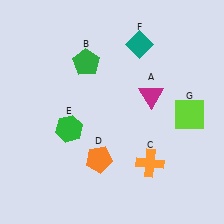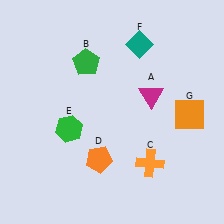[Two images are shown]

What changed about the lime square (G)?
In Image 1, G is lime. In Image 2, it changed to orange.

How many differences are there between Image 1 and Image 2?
There is 1 difference between the two images.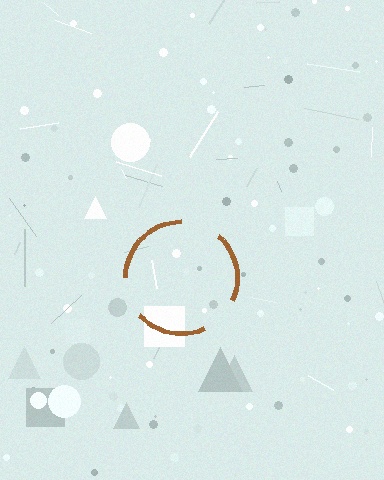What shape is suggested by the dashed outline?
The dashed outline suggests a circle.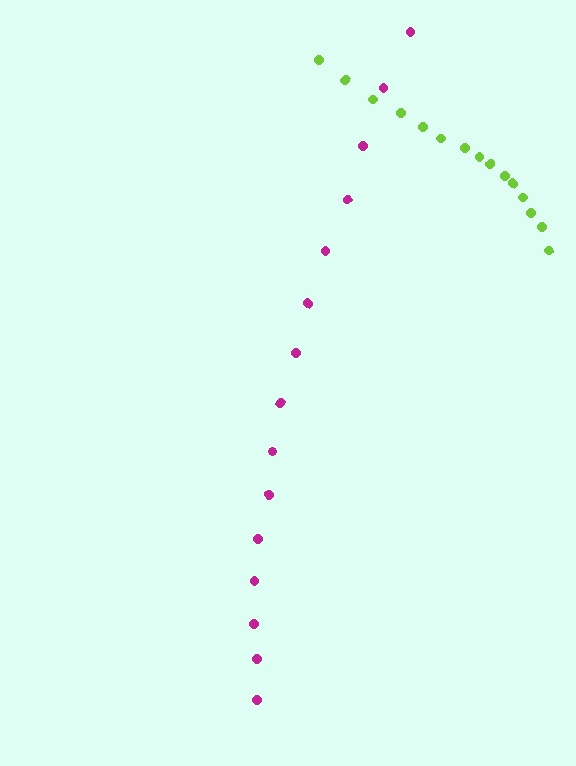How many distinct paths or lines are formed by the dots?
There are 2 distinct paths.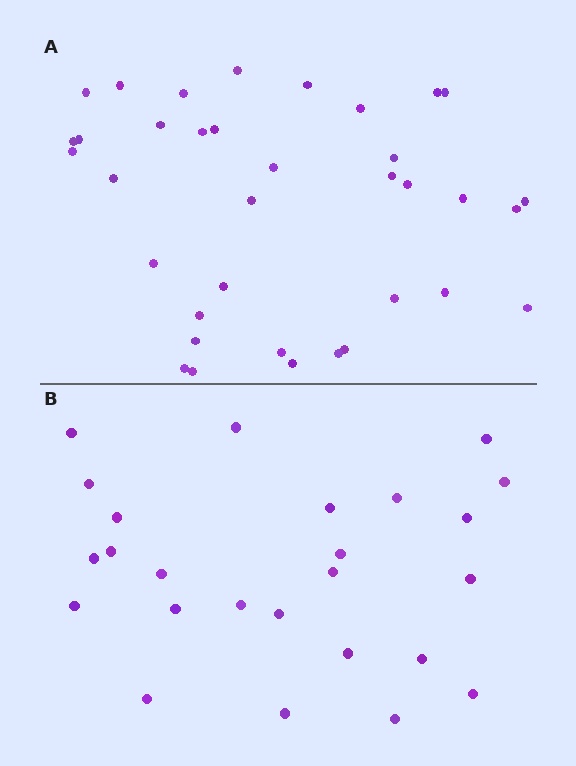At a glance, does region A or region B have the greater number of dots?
Region A (the top region) has more dots.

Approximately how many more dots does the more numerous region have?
Region A has roughly 12 or so more dots than region B.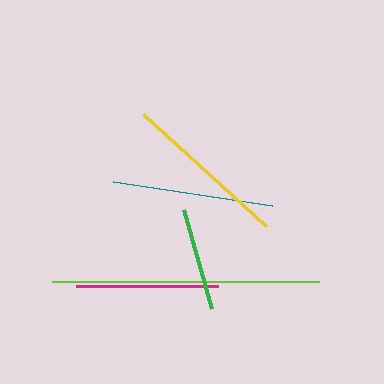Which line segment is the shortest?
The green line is the shortest at approximately 103 pixels.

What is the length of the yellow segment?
The yellow segment is approximately 166 pixels long.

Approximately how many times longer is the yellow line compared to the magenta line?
The yellow line is approximately 1.2 times the length of the magenta line.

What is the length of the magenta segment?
The magenta segment is approximately 142 pixels long.